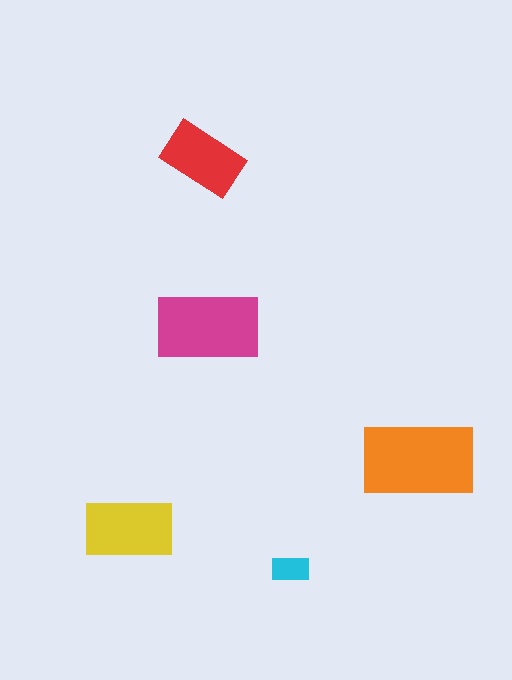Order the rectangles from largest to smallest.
the orange one, the magenta one, the yellow one, the red one, the cyan one.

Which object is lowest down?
The cyan rectangle is bottommost.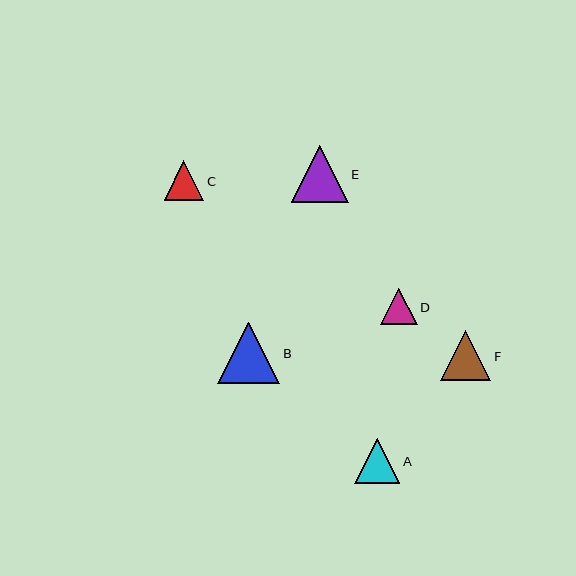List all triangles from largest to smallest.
From largest to smallest: B, E, F, A, C, D.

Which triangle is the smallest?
Triangle D is the smallest with a size of approximately 36 pixels.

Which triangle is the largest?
Triangle B is the largest with a size of approximately 62 pixels.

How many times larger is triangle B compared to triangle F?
Triangle B is approximately 1.2 times the size of triangle F.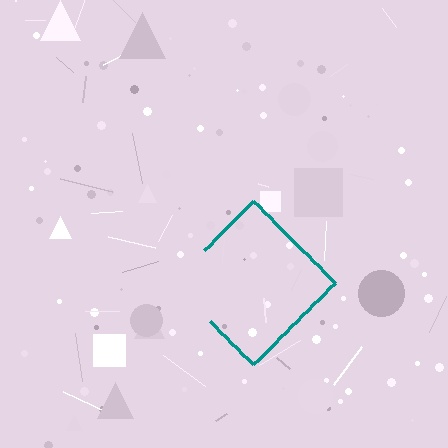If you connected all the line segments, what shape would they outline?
They would outline a diamond.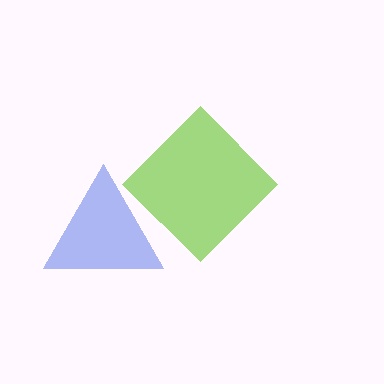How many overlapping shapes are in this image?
There are 2 overlapping shapes in the image.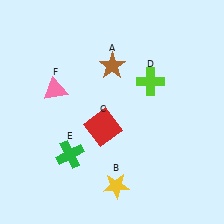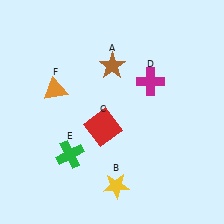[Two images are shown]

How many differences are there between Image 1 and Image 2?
There are 2 differences between the two images.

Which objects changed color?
D changed from lime to magenta. F changed from pink to orange.